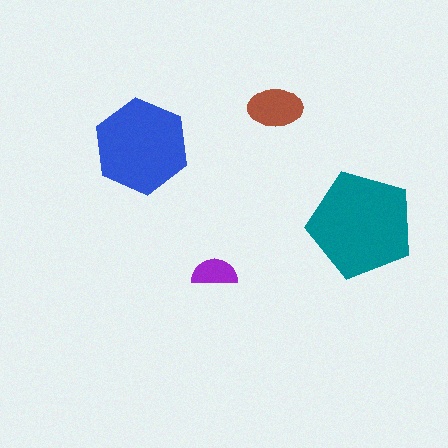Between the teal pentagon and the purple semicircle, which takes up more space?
The teal pentagon.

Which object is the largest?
The teal pentagon.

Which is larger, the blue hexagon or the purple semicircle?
The blue hexagon.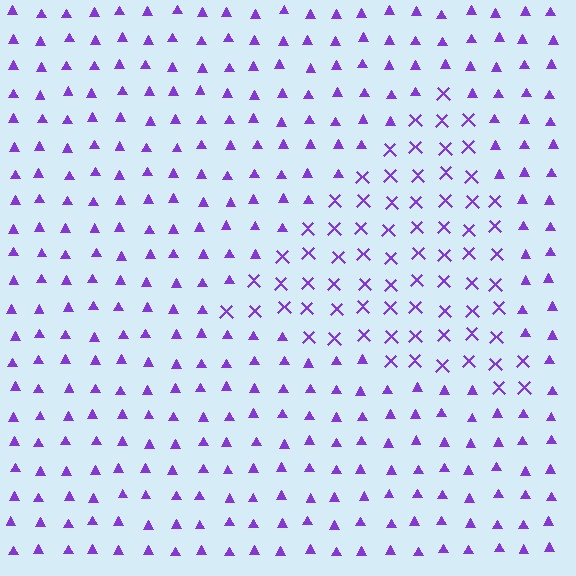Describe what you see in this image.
The image is filled with small purple elements arranged in a uniform grid. A triangle-shaped region contains X marks, while the surrounding area contains triangles. The boundary is defined purely by the change in element shape.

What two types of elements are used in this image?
The image uses X marks inside the triangle region and triangles outside it.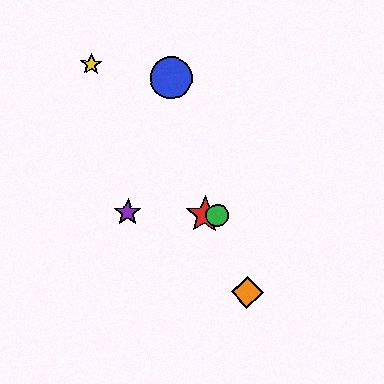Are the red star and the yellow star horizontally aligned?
No, the red star is at y≈215 and the yellow star is at y≈64.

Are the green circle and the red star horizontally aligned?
Yes, both are at y≈216.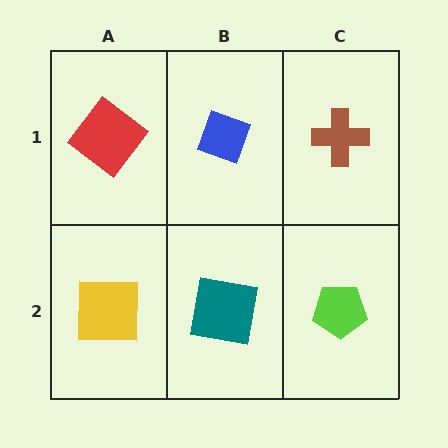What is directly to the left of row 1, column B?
A red diamond.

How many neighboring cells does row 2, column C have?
2.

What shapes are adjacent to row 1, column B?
A teal square (row 2, column B), a red diamond (row 1, column A), a brown cross (row 1, column C).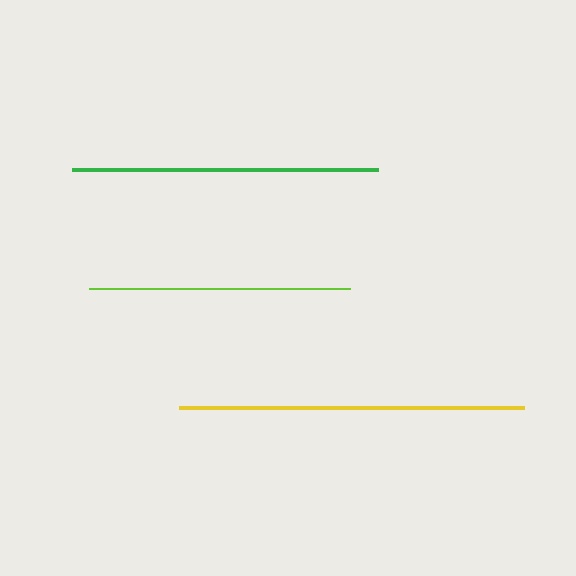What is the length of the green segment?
The green segment is approximately 306 pixels long.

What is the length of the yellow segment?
The yellow segment is approximately 345 pixels long.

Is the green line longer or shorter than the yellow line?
The yellow line is longer than the green line.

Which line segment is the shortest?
The lime line is the shortest at approximately 260 pixels.